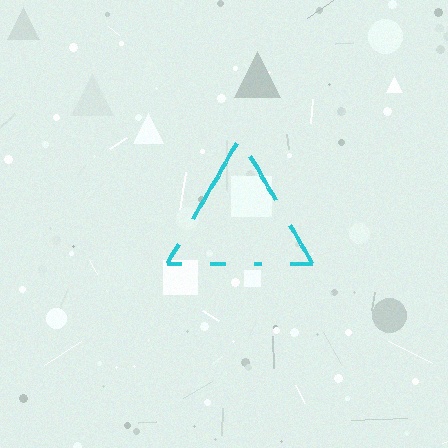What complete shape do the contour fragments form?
The contour fragments form a triangle.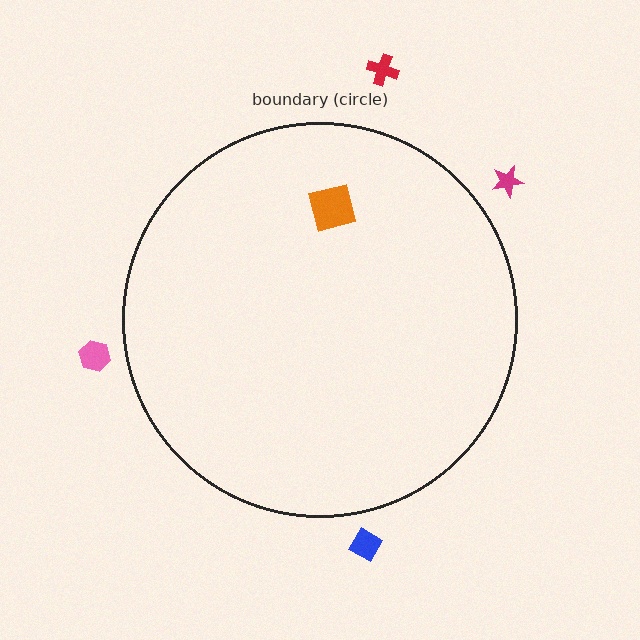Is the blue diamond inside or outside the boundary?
Outside.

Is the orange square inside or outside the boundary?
Inside.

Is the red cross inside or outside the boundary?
Outside.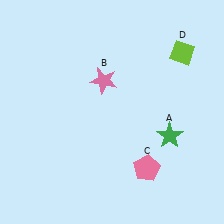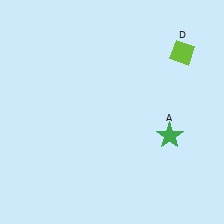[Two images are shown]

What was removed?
The pink star (B), the pink pentagon (C) were removed in Image 2.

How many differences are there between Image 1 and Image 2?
There are 2 differences between the two images.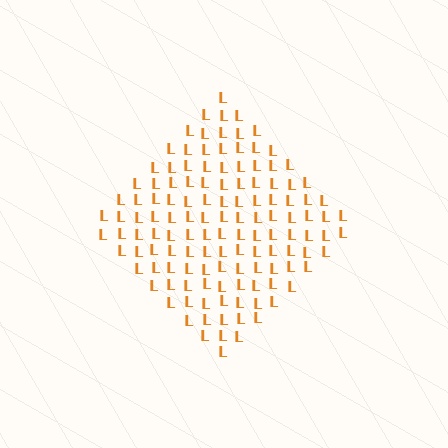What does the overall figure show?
The overall figure shows a diamond.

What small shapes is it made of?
It is made of small letter L's.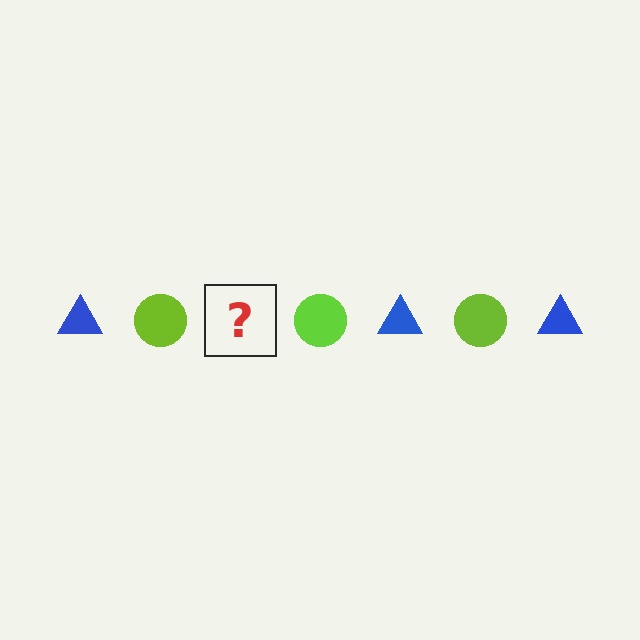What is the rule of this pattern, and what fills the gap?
The rule is that the pattern alternates between blue triangle and lime circle. The gap should be filled with a blue triangle.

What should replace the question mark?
The question mark should be replaced with a blue triangle.